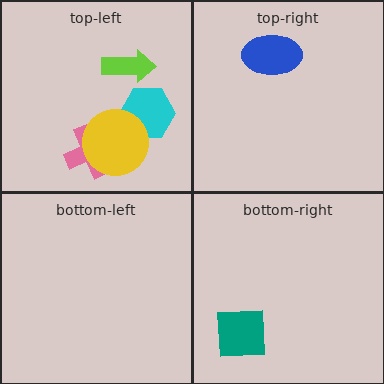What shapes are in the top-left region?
The pink cross, the cyan hexagon, the lime arrow, the yellow circle.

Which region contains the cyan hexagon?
The top-left region.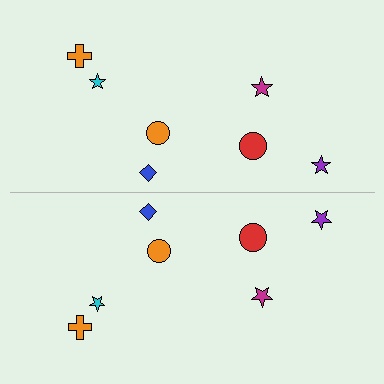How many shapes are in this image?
There are 14 shapes in this image.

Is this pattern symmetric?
Yes, this pattern has bilateral (reflection) symmetry.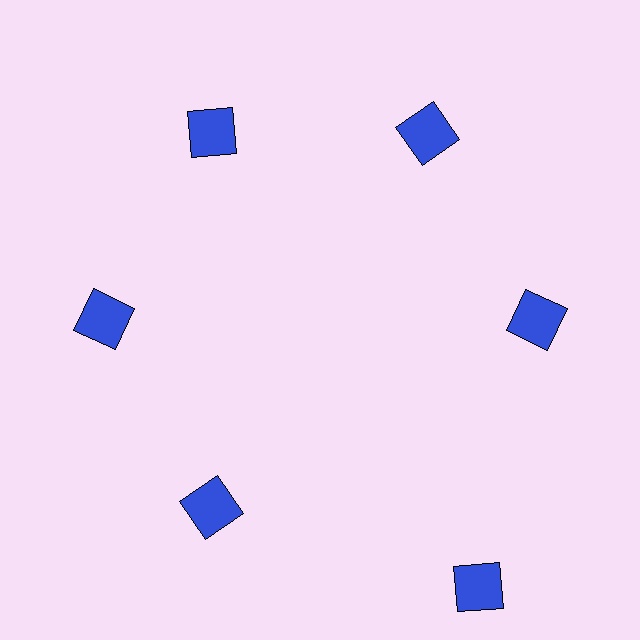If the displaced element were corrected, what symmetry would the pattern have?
It would have 6-fold rotational symmetry — the pattern would map onto itself every 60 degrees.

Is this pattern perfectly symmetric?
No. The 6 blue squares are arranged in a ring, but one element near the 5 o'clock position is pushed outward from the center, breaking the 6-fold rotational symmetry.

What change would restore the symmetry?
The symmetry would be restored by moving it inward, back onto the ring so that all 6 squares sit at equal angles and equal distance from the center.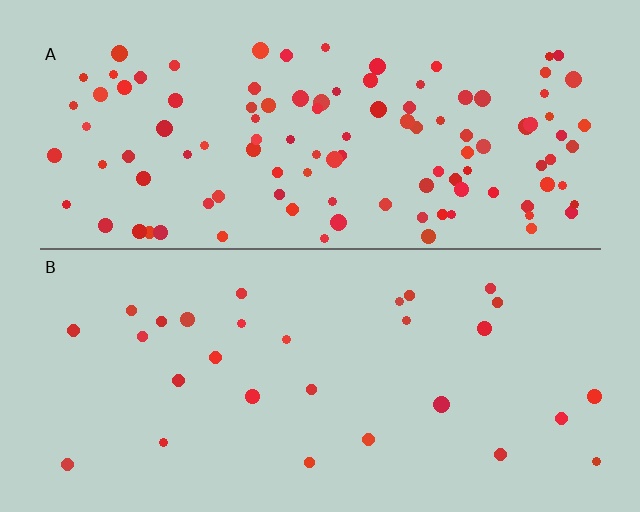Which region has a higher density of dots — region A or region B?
A (the top).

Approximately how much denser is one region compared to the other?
Approximately 3.8× — region A over region B.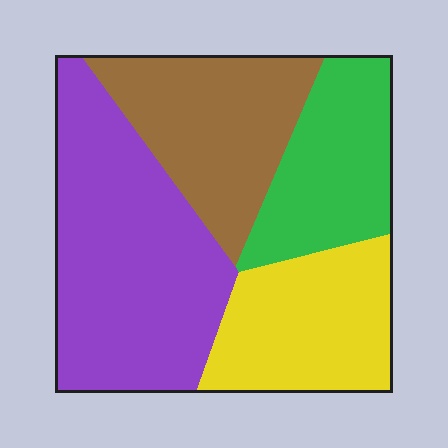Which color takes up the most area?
Purple, at roughly 35%.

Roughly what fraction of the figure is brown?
Brown takes up about one quarter (1/4) of the figure.